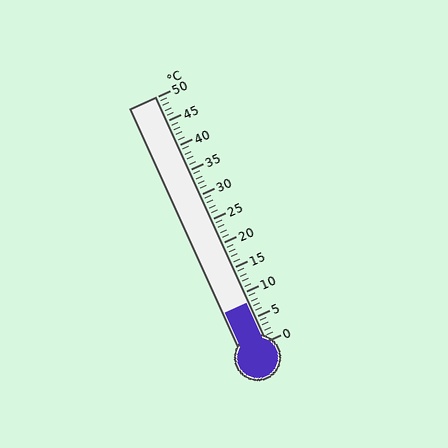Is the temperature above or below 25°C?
The temperature is below 25°C.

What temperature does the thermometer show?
The thermometer shows approximately 8°C.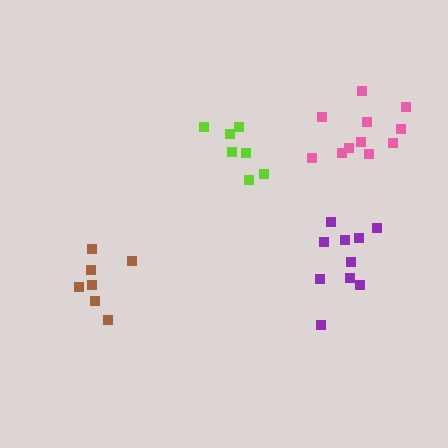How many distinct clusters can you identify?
There are 4 distinct clusters.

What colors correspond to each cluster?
The clusters are colored: brown, purple, pink, lime.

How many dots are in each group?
Group 1: 7 dots, Group 2: 10 dots, Group 3: 11 dots, Group 4: 7 dots (35 total).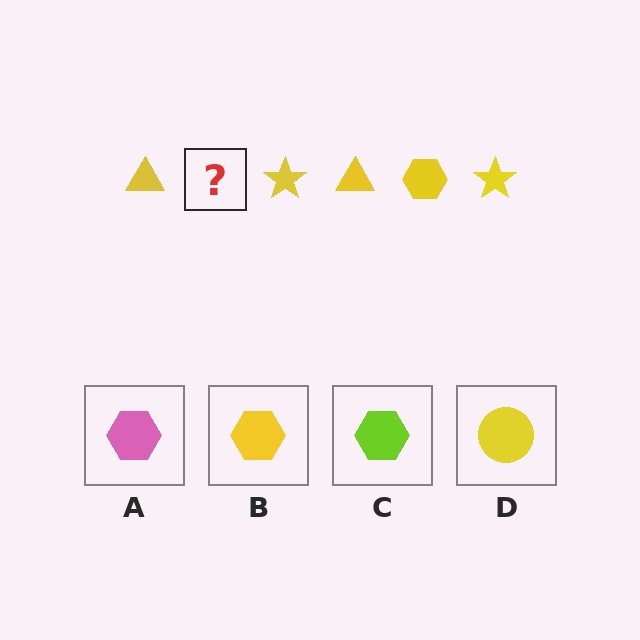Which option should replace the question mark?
Option B.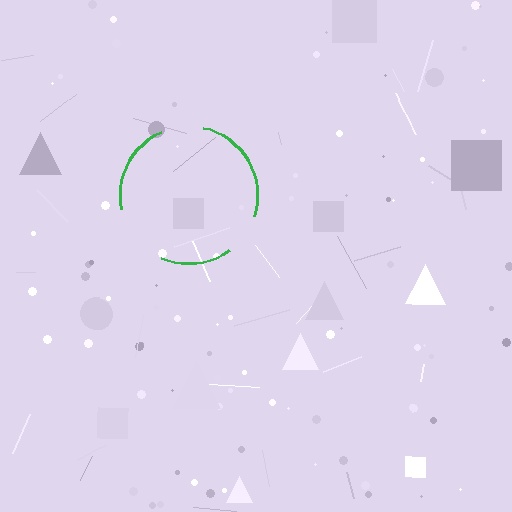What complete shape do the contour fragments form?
The contour fragments form a circle.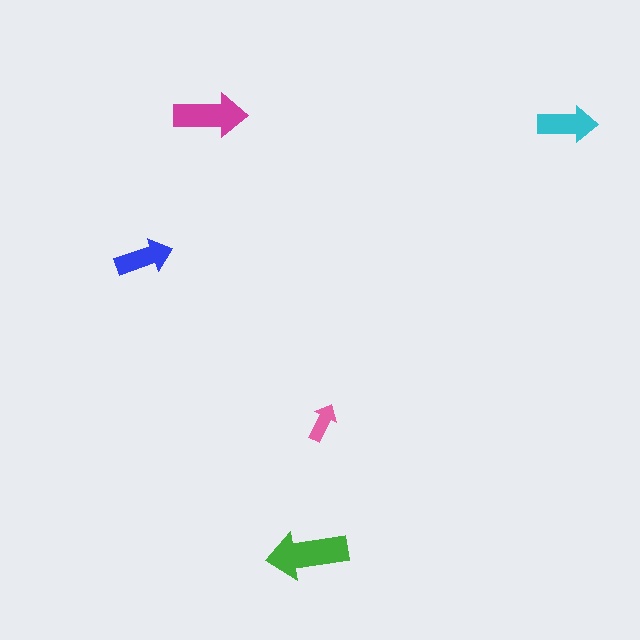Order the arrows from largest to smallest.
the green one, the magenta one, the cyan one, the blue one, the pink one.